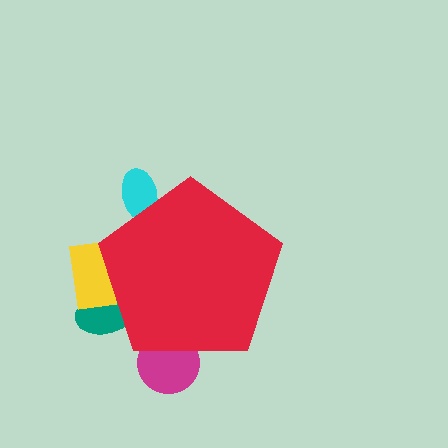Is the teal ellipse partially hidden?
Yes, the teal ellipse is partially hidden behind the red pentagon.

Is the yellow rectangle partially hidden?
Yes, the yellow rectangle is partially hidden behind the red pentagon.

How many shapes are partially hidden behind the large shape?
4 shapes are partially hidden.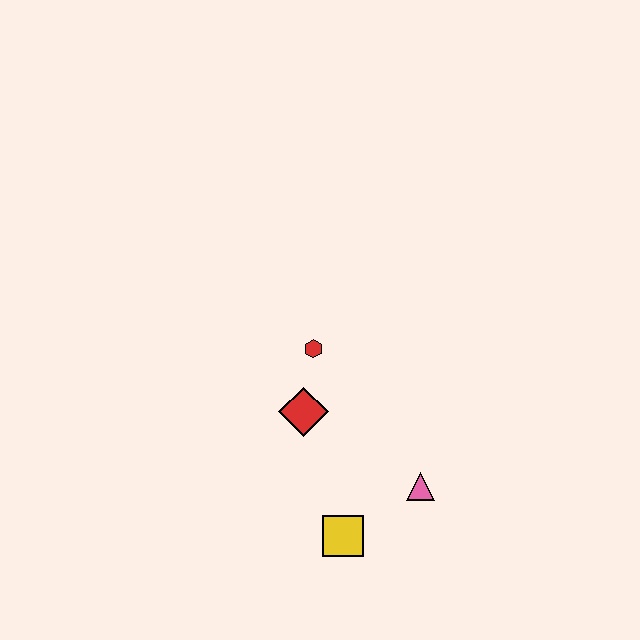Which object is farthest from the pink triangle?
The red hexagon is farthest from the pink triangle.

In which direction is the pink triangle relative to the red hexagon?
The pink triangle is below the red hexagon.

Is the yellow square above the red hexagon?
No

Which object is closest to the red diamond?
The red hexagon is closest to the red diamond.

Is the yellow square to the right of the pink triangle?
No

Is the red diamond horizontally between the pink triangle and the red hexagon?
No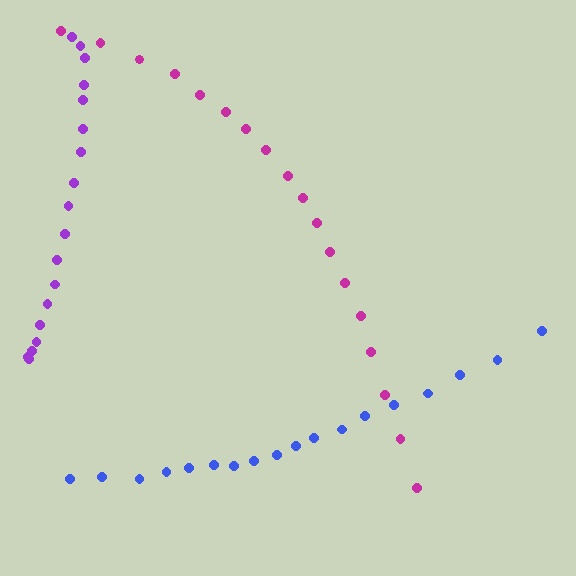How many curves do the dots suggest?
There are 3 distinct paths.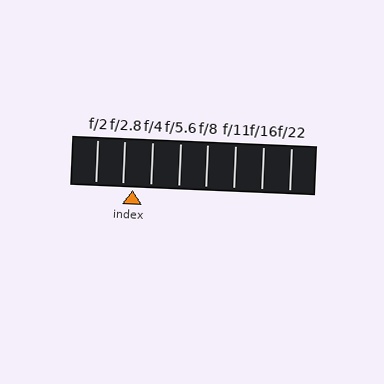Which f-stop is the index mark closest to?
The index mark is closest to f/2.8.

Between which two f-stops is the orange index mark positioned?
The index mark is between f/2.8 and f/4.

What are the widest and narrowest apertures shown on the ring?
The widest aperture shown is f/2 and the narrowest is f/22.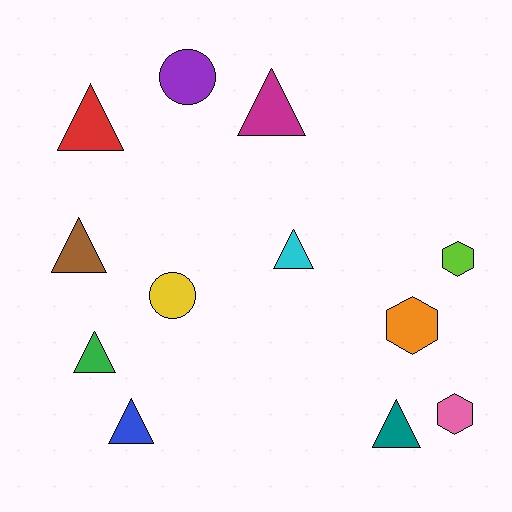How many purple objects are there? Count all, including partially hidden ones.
There is 1 purple object.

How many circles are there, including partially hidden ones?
There are 2 circles.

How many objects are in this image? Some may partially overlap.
There are 12 objects.